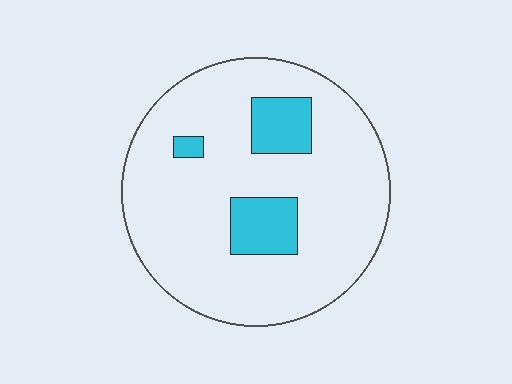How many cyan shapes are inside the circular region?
3.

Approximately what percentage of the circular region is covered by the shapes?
Approximately 15%.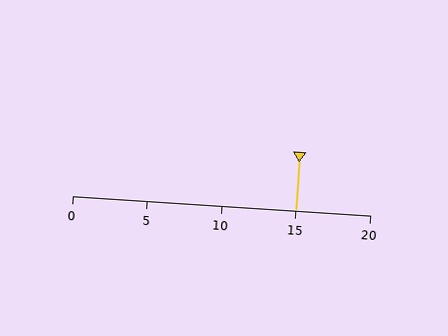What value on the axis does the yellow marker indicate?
The marker indicates approximately 15.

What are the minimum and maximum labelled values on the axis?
The axis runs from 0 to 20.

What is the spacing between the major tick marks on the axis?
The major ticks are spaced 5 apart.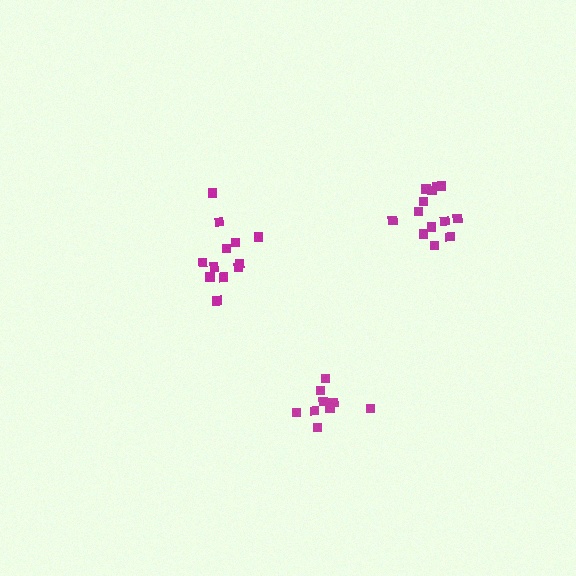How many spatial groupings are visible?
There are 3 spatial groupings.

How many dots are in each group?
Group 1: 14 dots, Group 2: 12 dots, Group 3: 9 dots (35 total).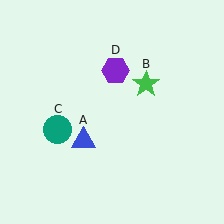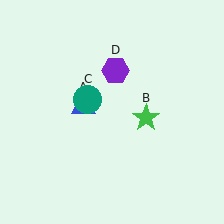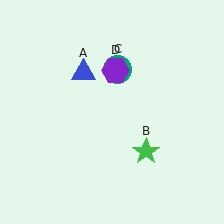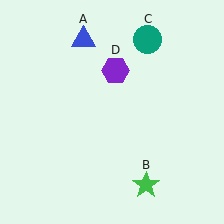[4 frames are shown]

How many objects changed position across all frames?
3 objects changed position: blue triangle (object A), green star (object B), teal circle (object C).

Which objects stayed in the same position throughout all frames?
Purple hexagon (object D) remained stationary.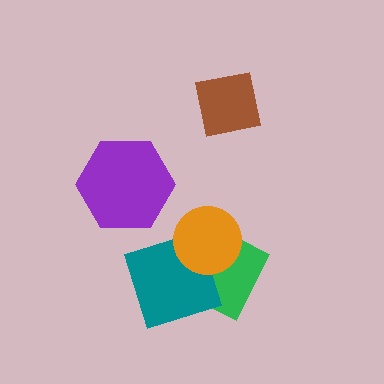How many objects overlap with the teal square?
2 objects overlap with the teal square.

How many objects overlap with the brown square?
0 objects overlap with the brown square.